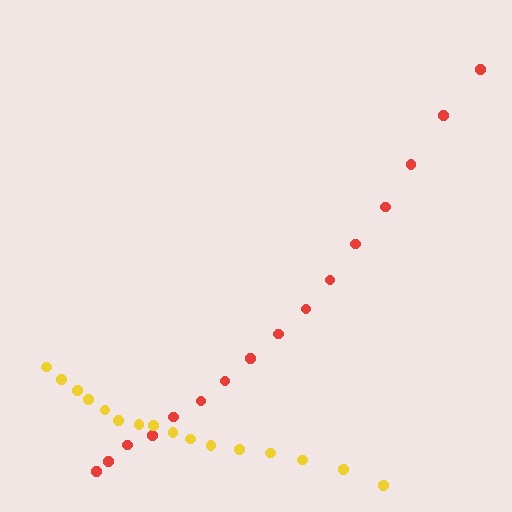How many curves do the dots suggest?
There are 2 distinct paths.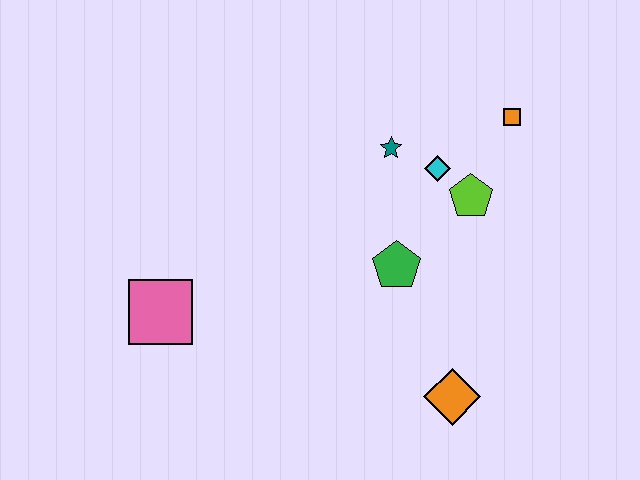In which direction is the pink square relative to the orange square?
The pink square is to the left of the orange square.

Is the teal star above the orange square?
No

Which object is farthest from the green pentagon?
The pink square is farthest from the green pentagon.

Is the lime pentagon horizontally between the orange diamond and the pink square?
No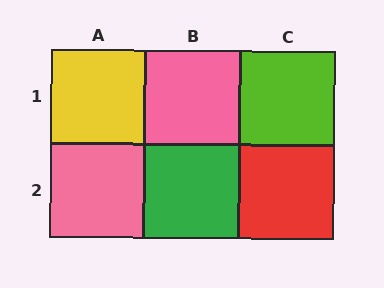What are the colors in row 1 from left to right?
Yellow, pink, lime.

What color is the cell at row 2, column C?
Red.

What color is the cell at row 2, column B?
Green.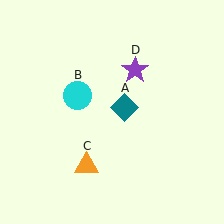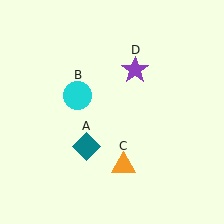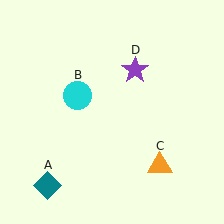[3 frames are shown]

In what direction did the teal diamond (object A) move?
The teal diamond (object A) moved down and to the left.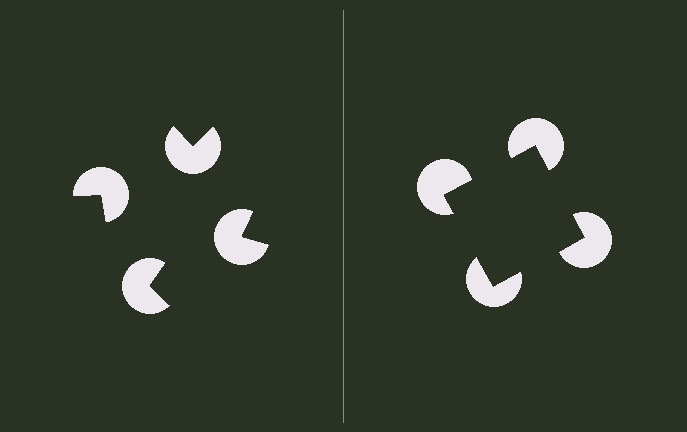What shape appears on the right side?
An illusory square.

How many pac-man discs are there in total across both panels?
8 — 4 on each side.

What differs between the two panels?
The pac-man discs are positioned identically on both sides; only the wedge orientations differ. On the right they align to a square; on the left they are misaligned.